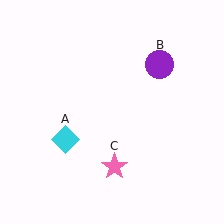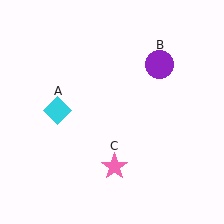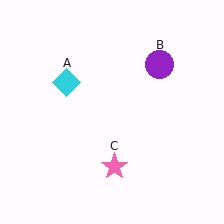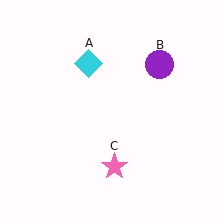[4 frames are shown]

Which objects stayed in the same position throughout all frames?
Purple circle (object B) and pink star (object C) remained stationary.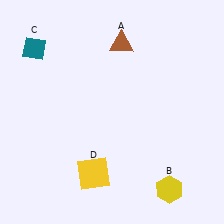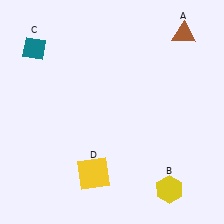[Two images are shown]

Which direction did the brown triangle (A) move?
The brown triangle (A) moved right.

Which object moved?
The brown triangle (A) moved right.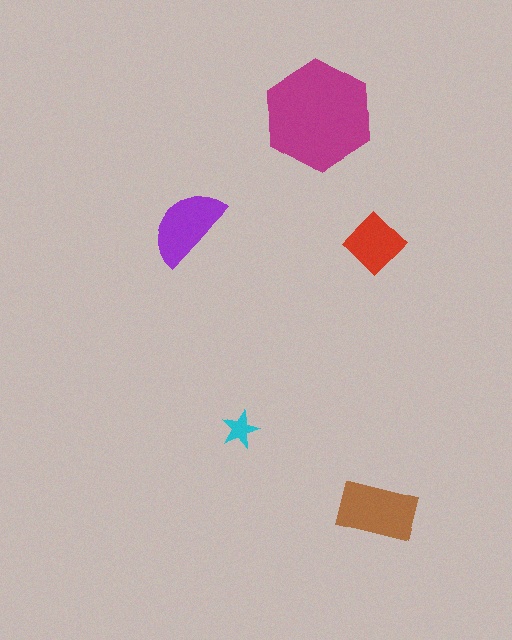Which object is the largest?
The magenta hexagon.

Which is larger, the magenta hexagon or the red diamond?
The magenta hexagon.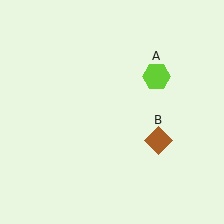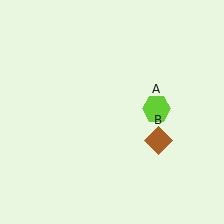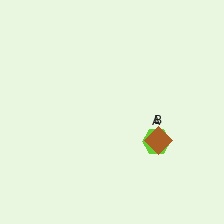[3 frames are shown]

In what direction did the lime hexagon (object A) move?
The lime hexagon (object A) moved down.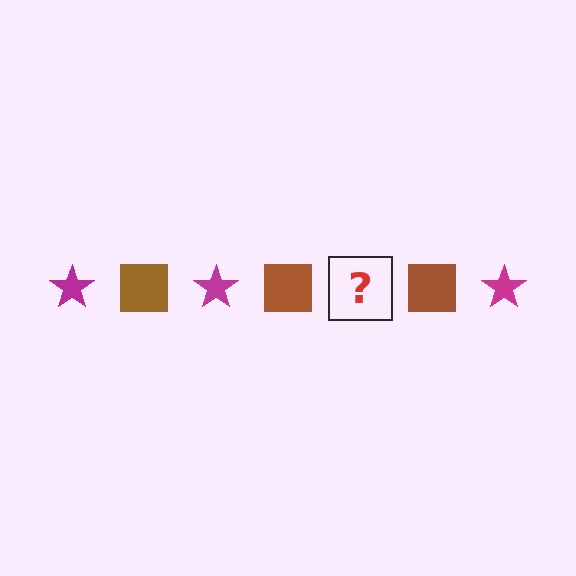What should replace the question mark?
The question mark should be replaced with a magenta star.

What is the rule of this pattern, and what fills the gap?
The rule is that the pattern alternates between magenta star and brown square. The gap should be filled with a magenta star.